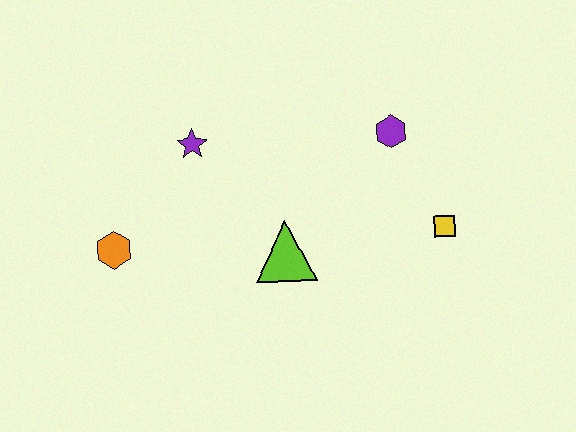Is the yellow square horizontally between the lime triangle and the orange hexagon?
No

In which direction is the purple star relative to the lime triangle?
The purple star is above the lime triangle.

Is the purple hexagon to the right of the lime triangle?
Yes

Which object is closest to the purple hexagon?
The yellow square is closest to the purple hexagon.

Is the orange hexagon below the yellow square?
Yes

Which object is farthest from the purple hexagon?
The orange hexagon is farthest from the purple hexagon.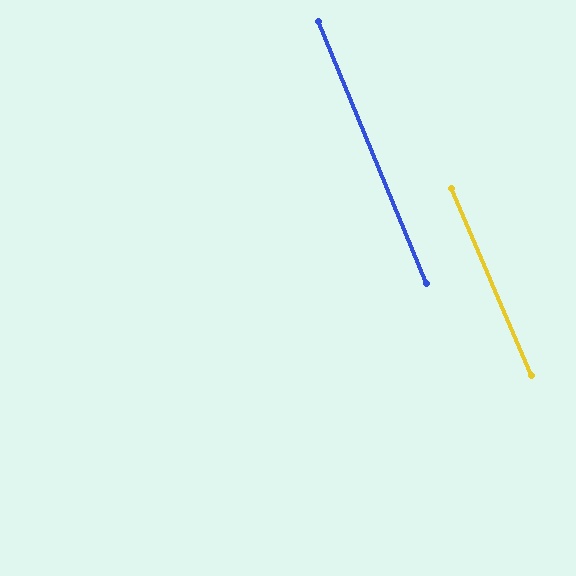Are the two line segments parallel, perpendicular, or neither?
Parallel — their directions differ by only 0.8°.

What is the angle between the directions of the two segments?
Approximately 1 degree.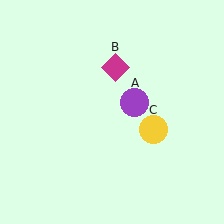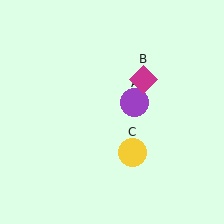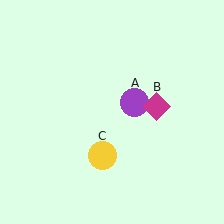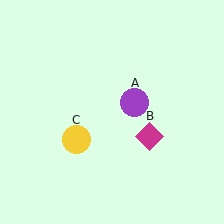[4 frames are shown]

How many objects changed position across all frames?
2 objects changed position: magenta diamond (object B), yellow circle (object C).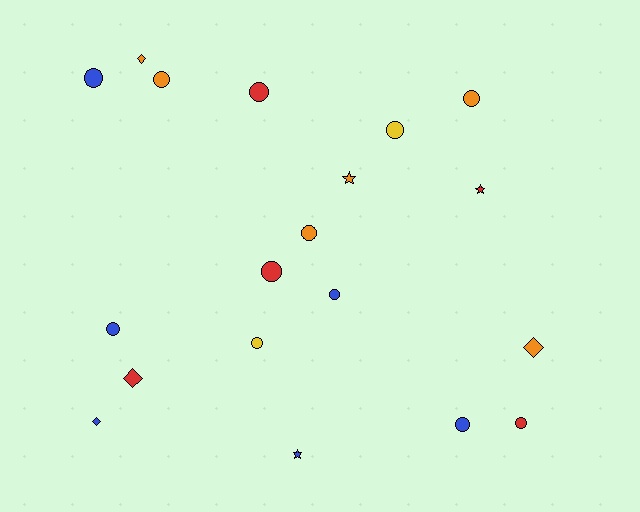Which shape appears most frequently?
Circle, with 12 objects.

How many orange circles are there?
There are 3 orange circles.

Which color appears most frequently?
Orange, with 6 objects.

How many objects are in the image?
There are 19 objects.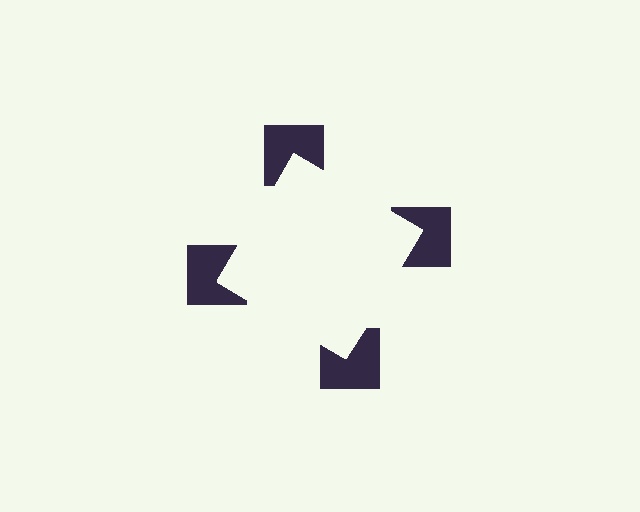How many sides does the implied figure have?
4 sides.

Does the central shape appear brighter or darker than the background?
It typically appears slightly brighter than the background, even though no actual brightness change is drawn.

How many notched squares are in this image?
There are 4 — one at each vertex of the illusory square.